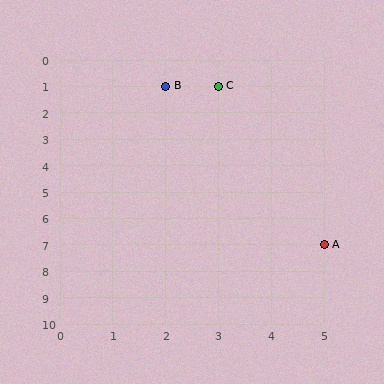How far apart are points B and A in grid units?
Points B and A are 3 columns and 6 rows apart (about 6.7 grid units diagonally).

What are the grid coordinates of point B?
Point B is at grid coordinates (2, 1).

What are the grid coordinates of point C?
Point C is at grid coordinates (3, 1).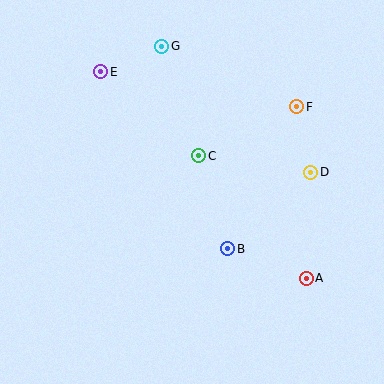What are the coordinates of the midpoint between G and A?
The midpoint between G and A is at (234, 162).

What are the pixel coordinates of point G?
Point G is at (162, 46).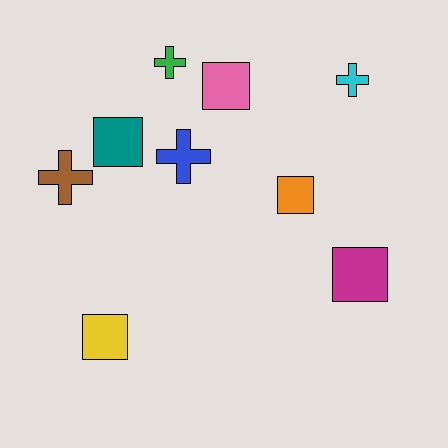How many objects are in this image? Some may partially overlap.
There are 9 objects.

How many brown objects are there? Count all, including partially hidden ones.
There is 1 brown object.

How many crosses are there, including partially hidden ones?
There are 4 crosses.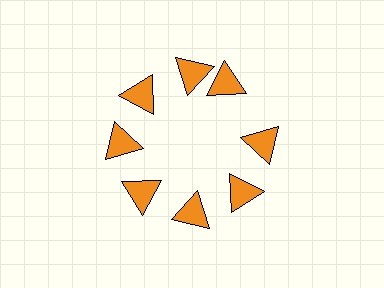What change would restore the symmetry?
The symmetry would be restored by rotating it back into even spacing with its neighbors so that all 8 triangles sit at equal angles and equal distance from the center.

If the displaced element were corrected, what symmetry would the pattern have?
It would have 8-fold rotational symmetry — the pattern would map onto itself every 45 degrees.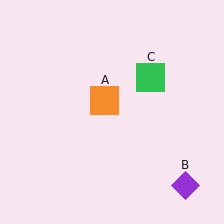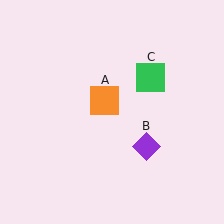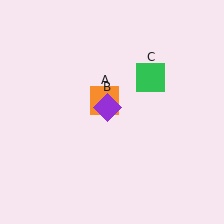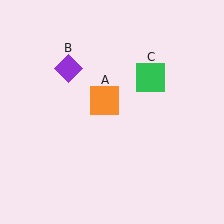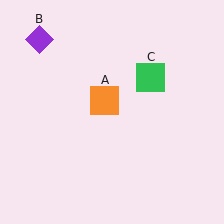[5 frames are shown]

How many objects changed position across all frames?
1 object changed position: purple diamond (object B).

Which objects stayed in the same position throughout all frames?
Orange square (object A) and green square (object C) remained stationary.